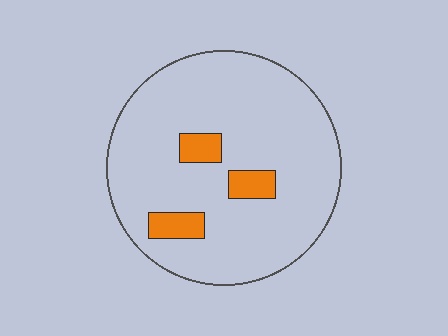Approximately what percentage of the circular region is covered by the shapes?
Approximately 10%.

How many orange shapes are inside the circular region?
3.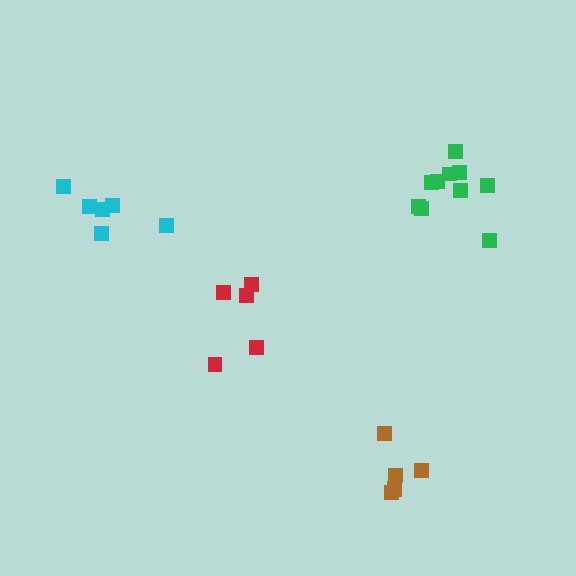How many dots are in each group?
Group 1: 6 dots, Group 2: 5 dots, Group 3: 10 dots, Group 4: 6 dots (27 total).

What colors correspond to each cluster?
The clusters are colored: cyan, red, green, brown.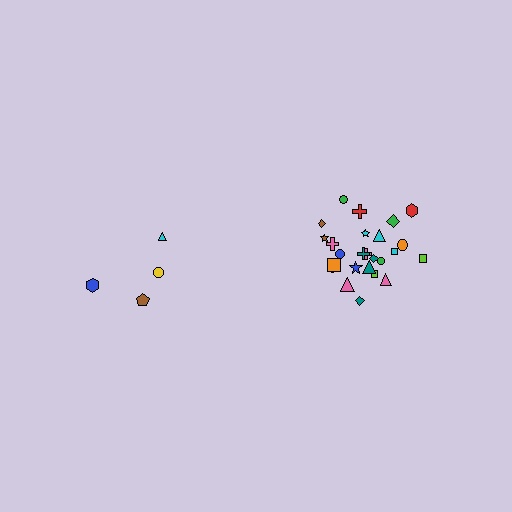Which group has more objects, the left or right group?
The right group.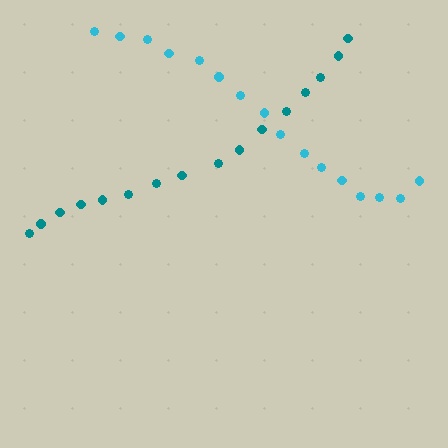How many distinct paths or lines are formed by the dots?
There are 2 distinct paths.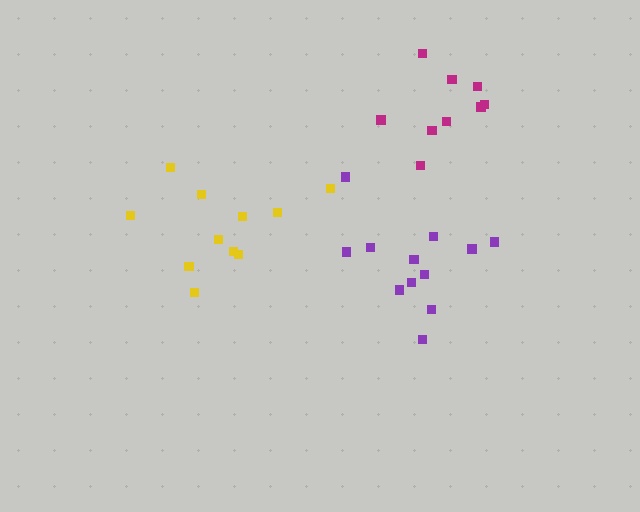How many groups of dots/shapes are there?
There are 3 groups.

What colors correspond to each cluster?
The clusters are colored: purple, yellow, magenta.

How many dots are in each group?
Group 1: 12 dots, Group 2: 11 dots, Group 3: 9 dots (32 total).